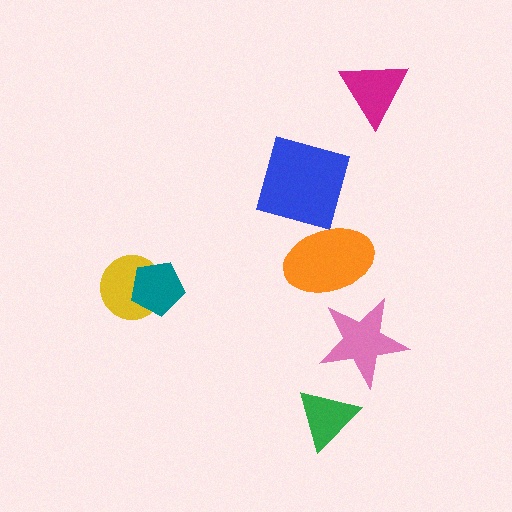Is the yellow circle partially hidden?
Yes, it is partially covered by another shape.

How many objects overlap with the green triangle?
0 objects overlap with the green triangle.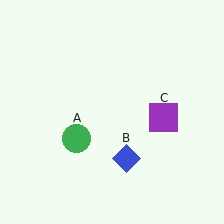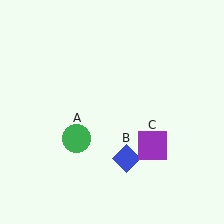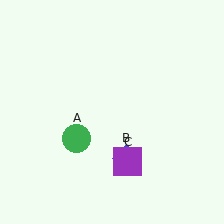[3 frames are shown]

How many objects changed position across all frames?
1 object changed position: purple square (object C).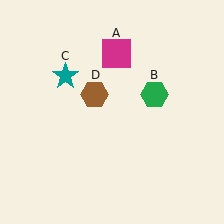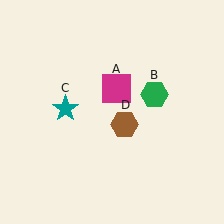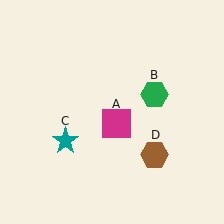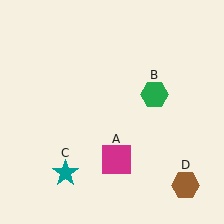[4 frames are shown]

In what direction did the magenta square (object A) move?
The magenta square (object A) moved down.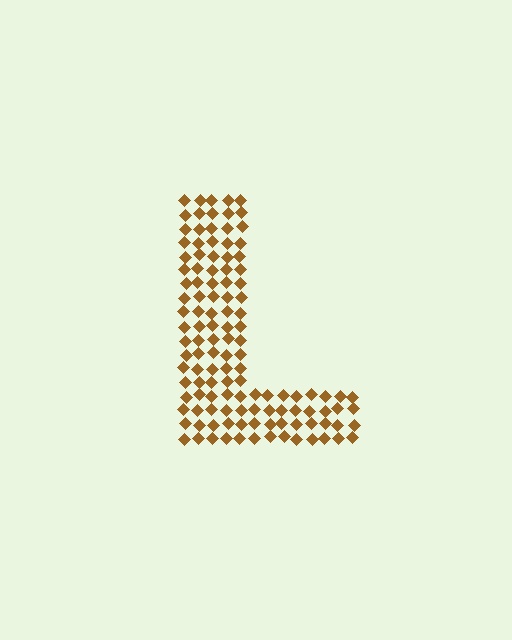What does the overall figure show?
The overall figure shows the letter L.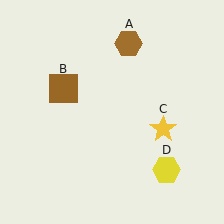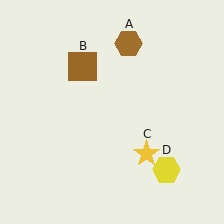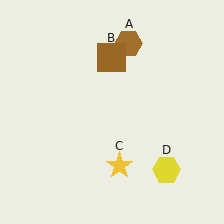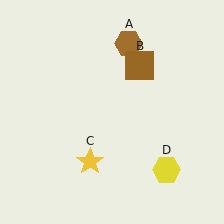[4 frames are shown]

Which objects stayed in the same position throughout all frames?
Brown hexagon (object A) and yellow hexagon (object D) remained stationary.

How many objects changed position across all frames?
2 objects changed position: brown square (object B), yellow star (object C).